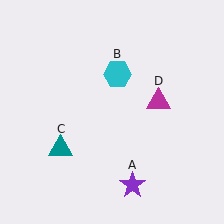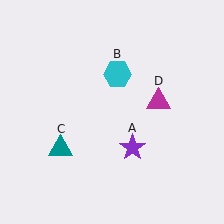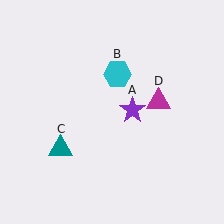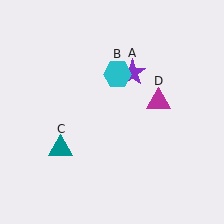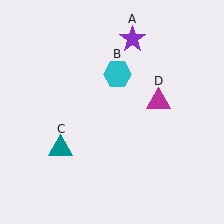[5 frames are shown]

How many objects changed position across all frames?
1 object changed position: purple star (object A).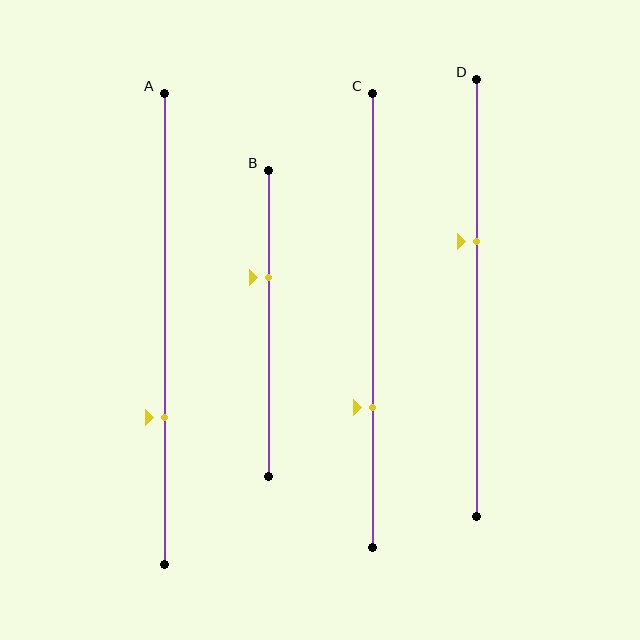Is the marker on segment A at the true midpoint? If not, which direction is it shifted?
No, the marker on segment A is shifted downward by about 19% of the segment length.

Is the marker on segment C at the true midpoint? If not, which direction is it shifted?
No, the marker on segment C is shifted downward by about 19% of the segment length.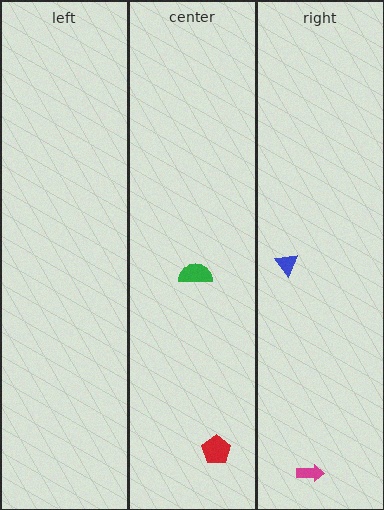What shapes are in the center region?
The green semicircle, the red pentagon.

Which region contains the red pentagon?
The center region.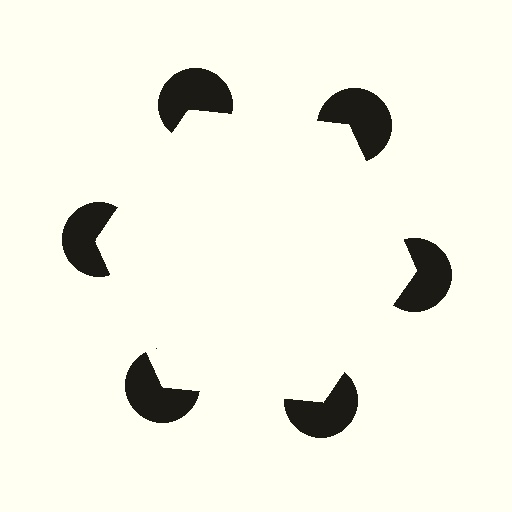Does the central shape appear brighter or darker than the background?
It typically appears slightly brighter than the background, even though no actual brightness change is drawn.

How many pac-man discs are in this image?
There are 6 — one at each vertex of the illusory hexagon.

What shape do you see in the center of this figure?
An illusory hexagon — its edges are inferred from the aligned wedge cuts in the pac-man discs, not physically drawn.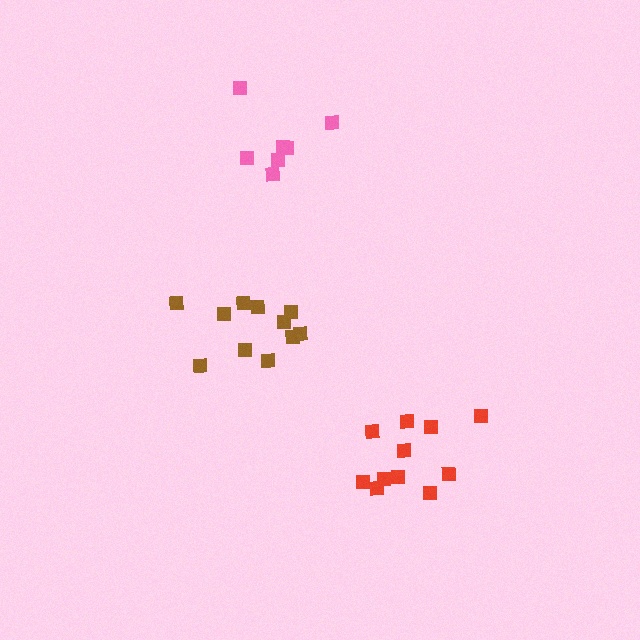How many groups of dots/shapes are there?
There are 3 groups.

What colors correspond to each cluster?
The clusters are colored: brown, pink, red.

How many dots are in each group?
Group 1: 11 dots, Group 2: 7 dots, Group 3: 11 dots (29 total).